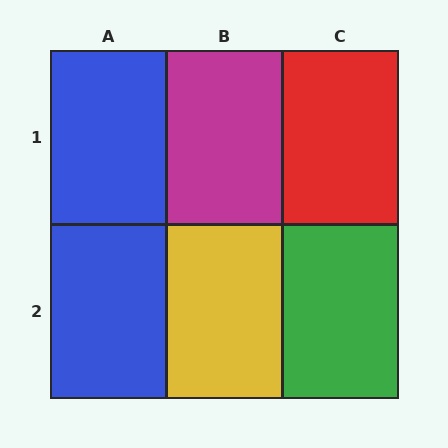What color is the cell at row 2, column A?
Blue.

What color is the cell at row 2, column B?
Yellow.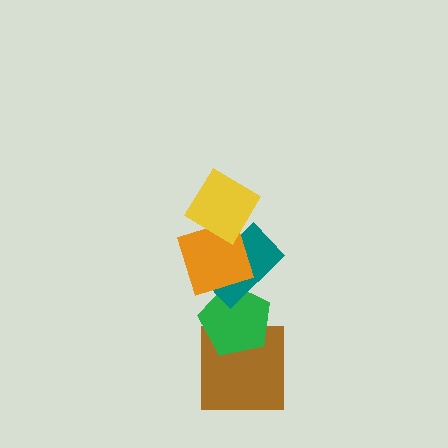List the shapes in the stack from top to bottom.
From top to bottom: the yellow diamond, the orange square, the teal rectangle, the green pentagon, the brown square.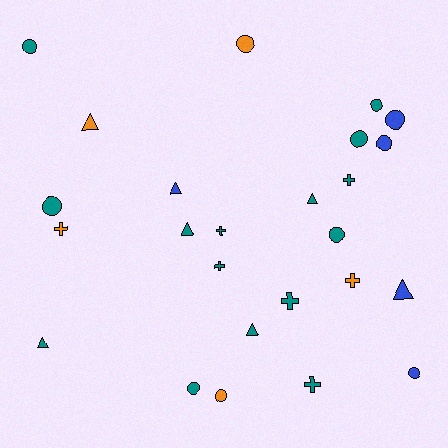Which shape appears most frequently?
Circle, with 11 objects.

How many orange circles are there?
There are 2 orange circles.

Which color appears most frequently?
Teal, with 15 objects.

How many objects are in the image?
There are 25 objects.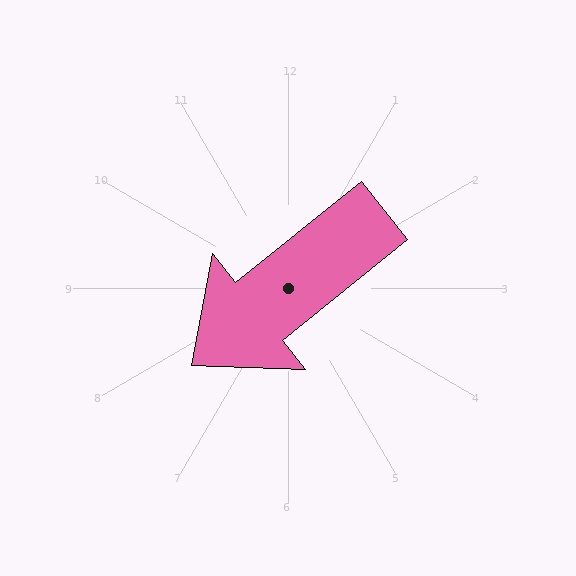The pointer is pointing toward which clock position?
Roughly 8 o'clock.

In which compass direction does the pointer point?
Southwest.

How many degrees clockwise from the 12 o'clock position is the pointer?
Approximately 231 degrees.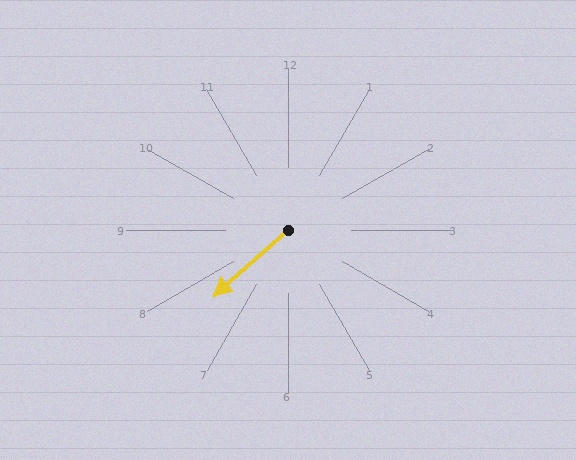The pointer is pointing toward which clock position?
Roughly 8 o'clock.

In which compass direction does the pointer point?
Southwest.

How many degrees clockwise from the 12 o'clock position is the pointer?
Approximately 228 degrees.